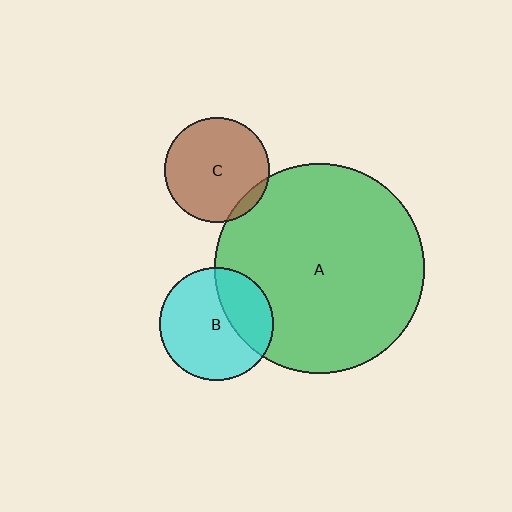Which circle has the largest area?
Circle A (green).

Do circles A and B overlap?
Yes.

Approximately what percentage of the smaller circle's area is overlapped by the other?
Approximately 30%.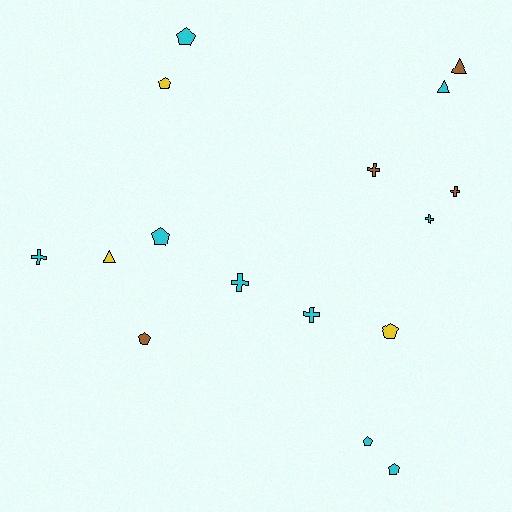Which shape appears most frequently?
Pentagon, with 7 objects.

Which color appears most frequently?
Cyan, with 9 objects.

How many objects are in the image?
There are 16 objects.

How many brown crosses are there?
There are 2 brown crosses.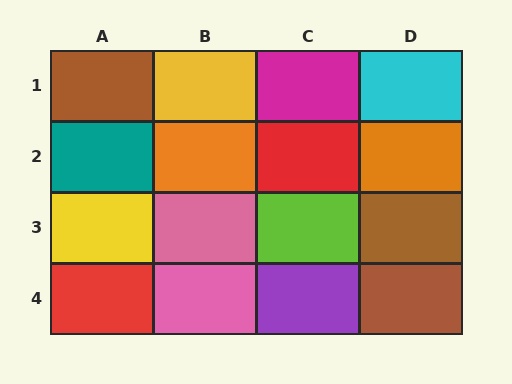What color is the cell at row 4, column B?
Pink.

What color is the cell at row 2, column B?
Orange.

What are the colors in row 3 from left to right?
Yellow, pink, lime, brown.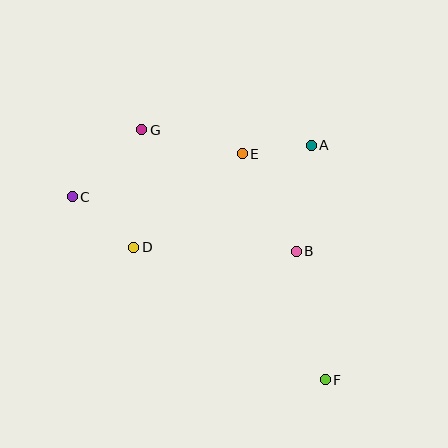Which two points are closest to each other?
Points A and E are closest to each other.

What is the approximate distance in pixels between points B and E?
The distance between B and E is approximately 111 pixels.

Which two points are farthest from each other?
Points C and F are farthest from each other.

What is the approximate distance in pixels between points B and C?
The distance between B and C is approximately 230 pixels.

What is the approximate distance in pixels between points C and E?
The distance between C and E is approximately 175 pixels.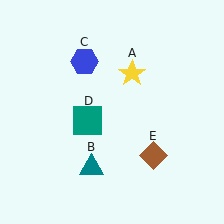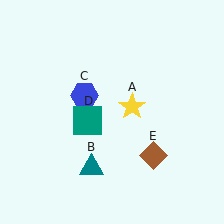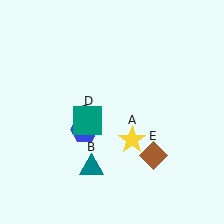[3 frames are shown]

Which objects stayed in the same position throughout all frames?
Teal triangle (object B) and teal square (object D) and brown diamond (object E) remained stationary.